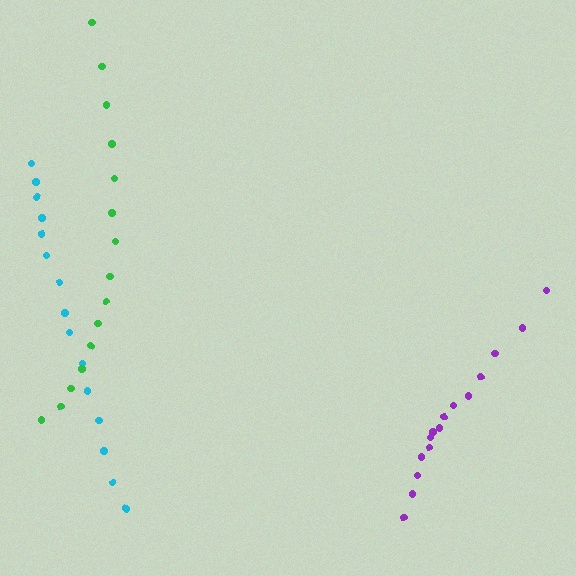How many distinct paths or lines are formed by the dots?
There are 3 distinct paths.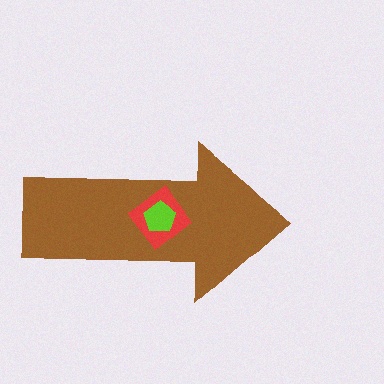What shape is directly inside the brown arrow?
The red diamond.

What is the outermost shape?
The brown arrow.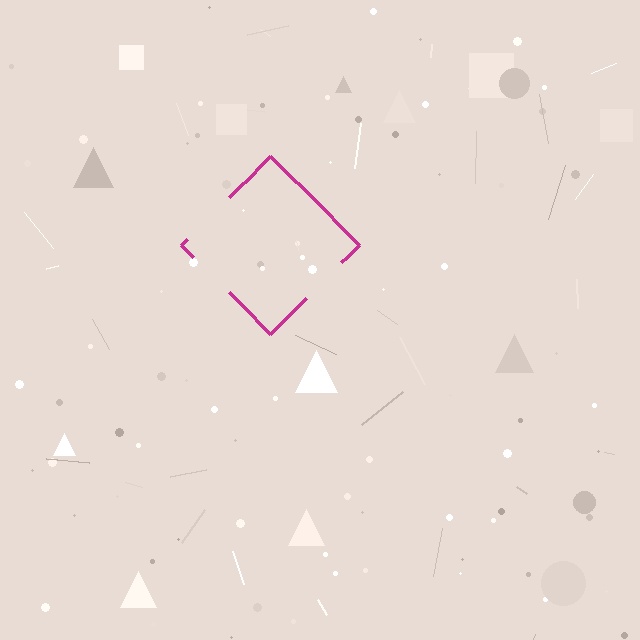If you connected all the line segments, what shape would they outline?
They would outline a diamond.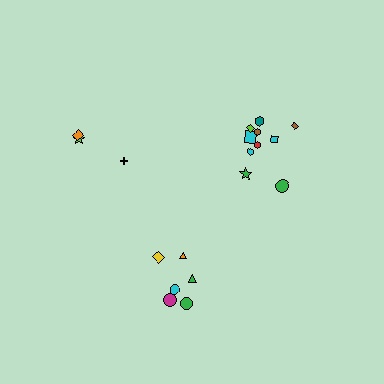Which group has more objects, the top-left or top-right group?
The top-right group.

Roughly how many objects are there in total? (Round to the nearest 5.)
Roughly 20 objects in total.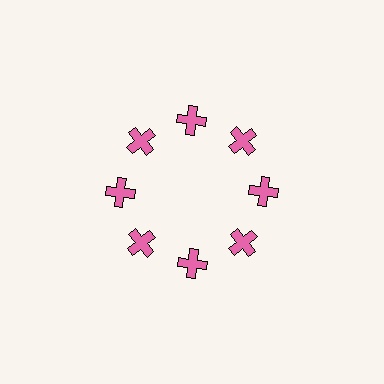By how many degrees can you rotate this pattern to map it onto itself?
The pattern maps onto itself every 45 degrees of rotation.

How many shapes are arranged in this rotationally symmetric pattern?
There are 8 shapes, arranged in 8 groups of 1.